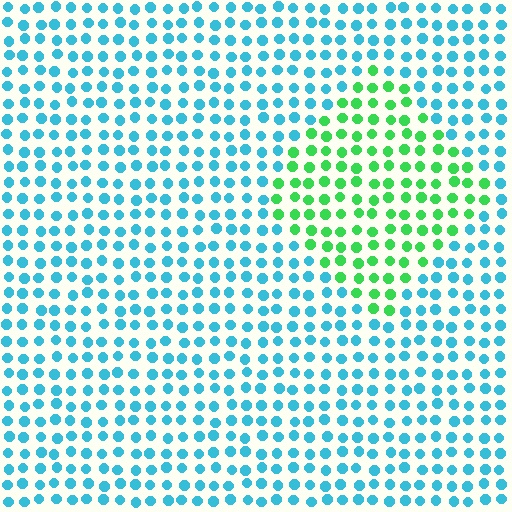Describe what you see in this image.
The image is filled with small cyan elements in a uniform arrangement. A diamond-shaped region is visible where the elements are tinted to a slightly different hue, forming a subtle color boundary.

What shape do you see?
I see a diamond.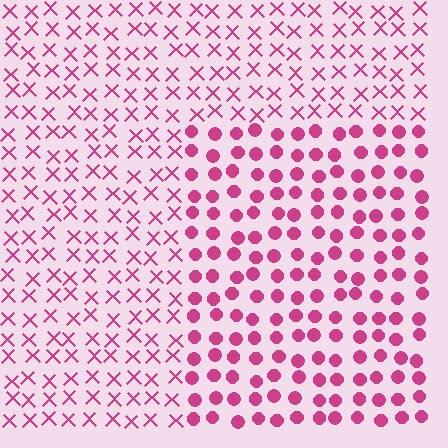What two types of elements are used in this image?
The image uses circles inside the rectangle region and X marks outside it.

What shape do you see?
I see a rectangle.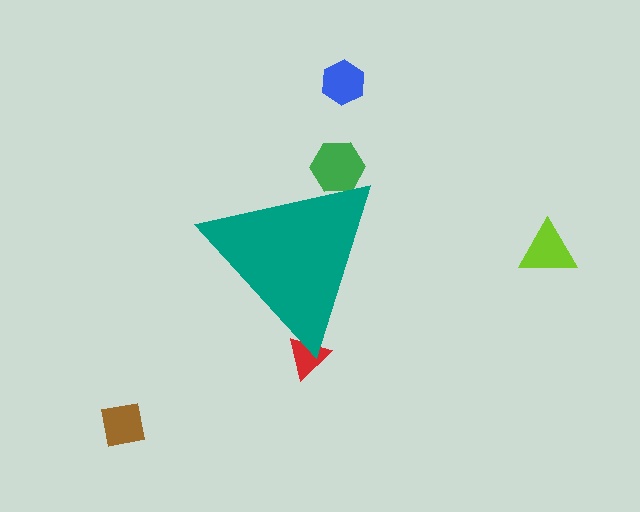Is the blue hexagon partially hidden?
No, the blue hexagon is fully visible.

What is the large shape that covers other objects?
A teal triangle.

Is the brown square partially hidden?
No, the brown square is fully visible.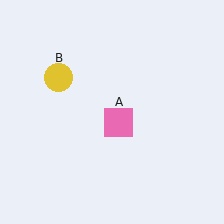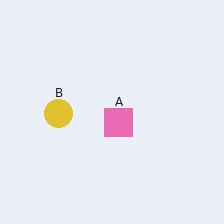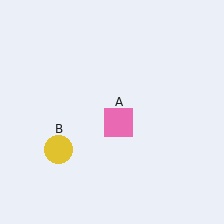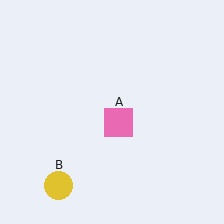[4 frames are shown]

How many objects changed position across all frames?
1 object changed position: yellow circle (object B).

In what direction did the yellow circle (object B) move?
The yellow circle (object B) moved down.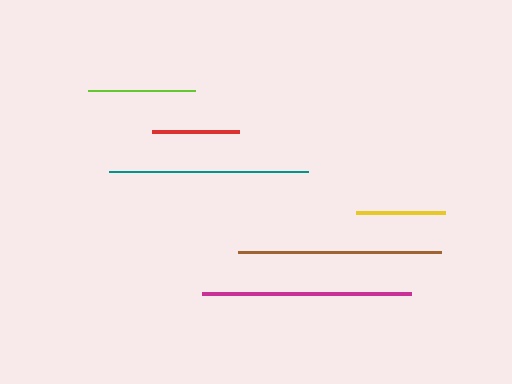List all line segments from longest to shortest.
From longest to shortest: magenta, brown, teal, lime, yellow, red.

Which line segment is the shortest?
The red line is the shortest at approximately 87 pixels.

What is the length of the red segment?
The red segment is approximately 87 pixels long.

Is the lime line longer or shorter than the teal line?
The teal line is longer than the lime line.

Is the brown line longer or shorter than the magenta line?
The magenta line is longer than the brown line.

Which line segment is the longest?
The magenta line is the longest at approximately 208 pixels.